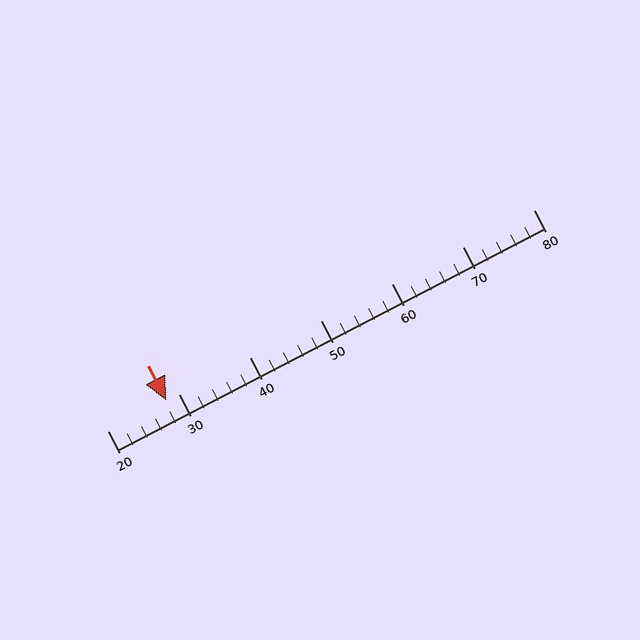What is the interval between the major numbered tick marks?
The major tick marks are spaced 10 units apart.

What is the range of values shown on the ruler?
The ruler shows values from 20 to 80.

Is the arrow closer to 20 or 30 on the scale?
The arrow is closer to 30.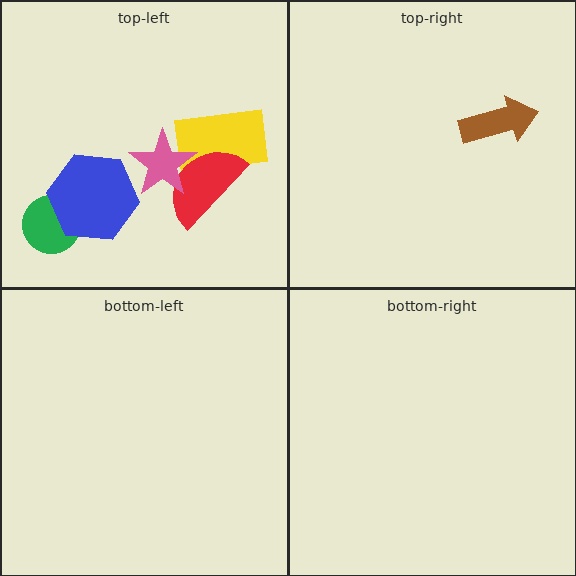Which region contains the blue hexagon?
The top-left region.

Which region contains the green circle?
The top-left region.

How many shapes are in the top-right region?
1.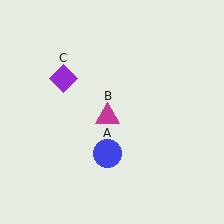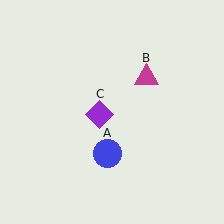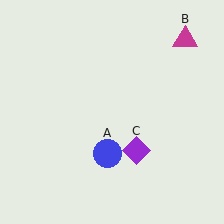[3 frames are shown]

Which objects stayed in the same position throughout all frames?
Blue circle (object A) remained stationary.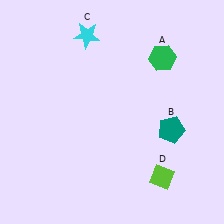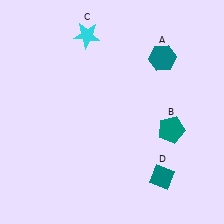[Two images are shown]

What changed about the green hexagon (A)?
In Image 1, A is green. In Image 2, it changed to teal.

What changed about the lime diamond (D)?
In Image 1, D is lime. In Image 2, it changed to teal.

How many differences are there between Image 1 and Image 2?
There are 2 differences between the two images.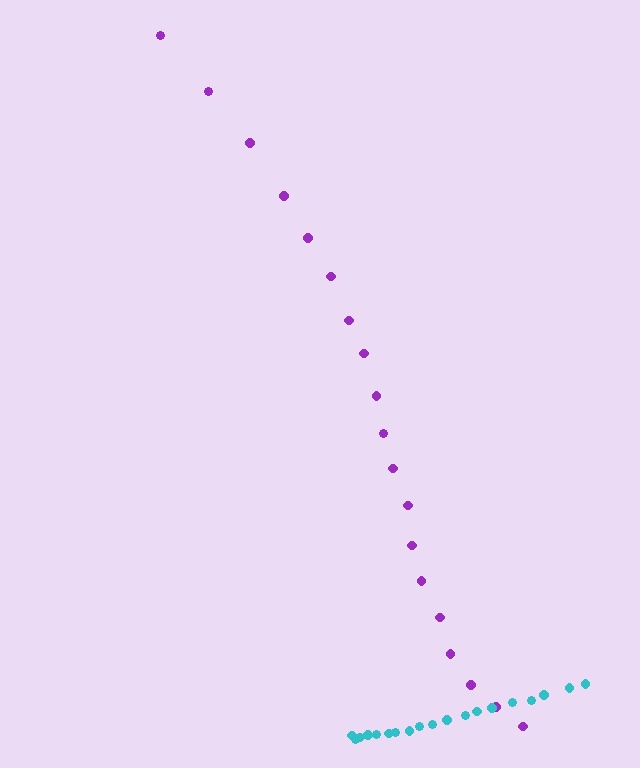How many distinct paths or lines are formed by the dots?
There are 2 distinct paths.